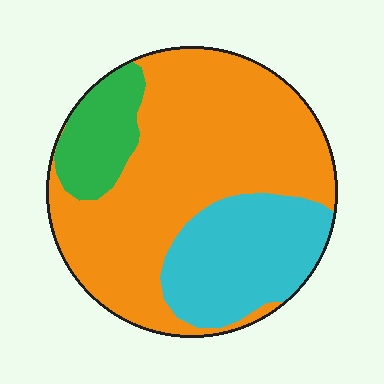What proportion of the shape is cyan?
Cyan covers around 25% of the shape.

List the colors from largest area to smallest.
From largest to smallest: orange, cyan, green.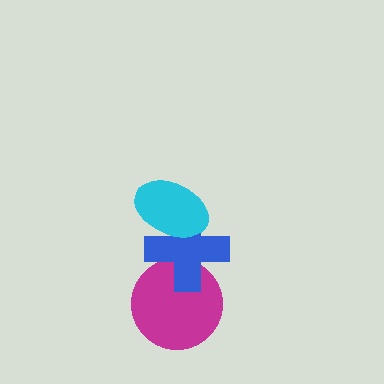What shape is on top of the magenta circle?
The blue cross is on top of the magenta circle.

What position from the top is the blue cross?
The blue cross is 2nd from the top.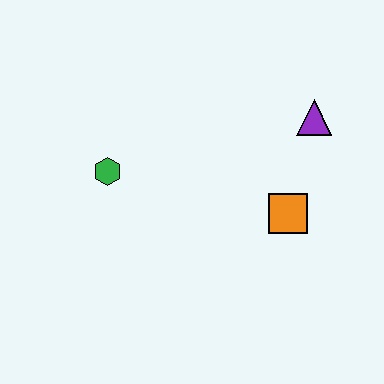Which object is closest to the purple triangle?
The orange square is closest to the purple triangle.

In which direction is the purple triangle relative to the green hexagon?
The purple triangle is to the right of the green hexagon.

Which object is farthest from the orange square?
The green hexagon is farthest from the orange square.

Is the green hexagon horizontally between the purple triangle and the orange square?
No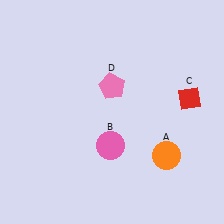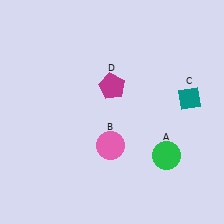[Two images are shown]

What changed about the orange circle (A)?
In Image 1, A is orange. In Image 2, it changed to green.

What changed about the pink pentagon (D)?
In Image 1, D is pink. In Image 2, it changed to magenta.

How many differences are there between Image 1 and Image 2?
There are 3 differences between the two images.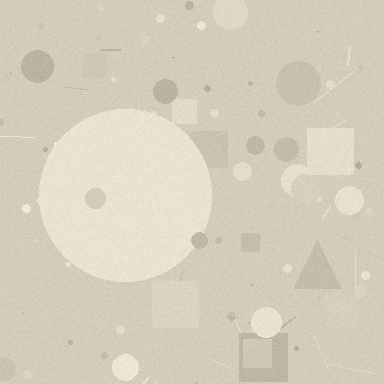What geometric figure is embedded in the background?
A circle is embedded in the background.